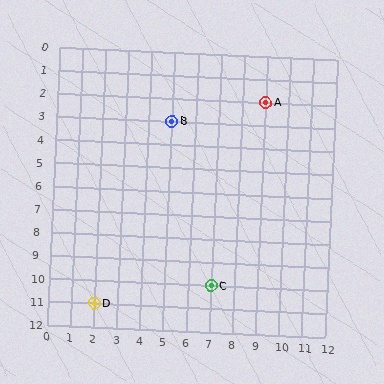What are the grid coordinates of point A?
Point A is at grid coordinates (9, 2).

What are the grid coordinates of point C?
Point C is at grid coordinates (7, 10).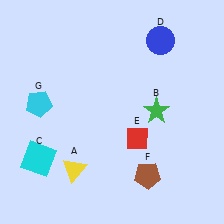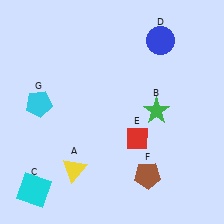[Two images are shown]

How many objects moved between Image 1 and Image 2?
1 object moved between the two images.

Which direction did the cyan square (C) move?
The cyan square (C) moved down.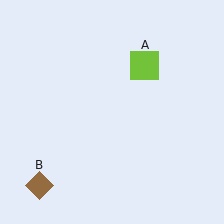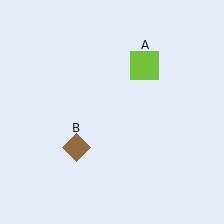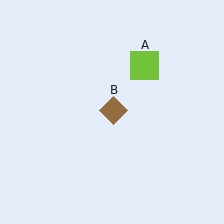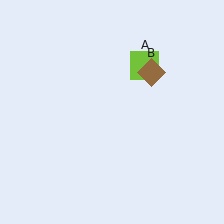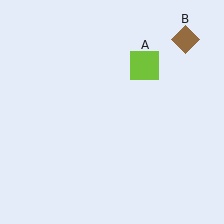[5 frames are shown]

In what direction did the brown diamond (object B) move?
The brown diamond (object B) moved up and to the right.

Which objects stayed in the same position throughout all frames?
Lime square (object A) remained stationary.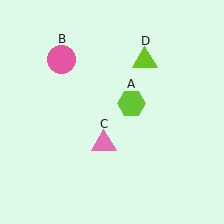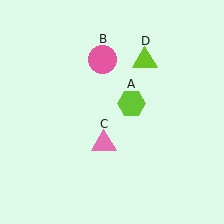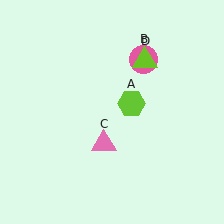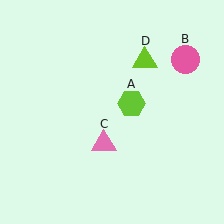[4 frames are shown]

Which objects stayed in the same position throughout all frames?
Lime hexagon (object A) and pink triangle (object C) and lime triangle (object D) remained stationary.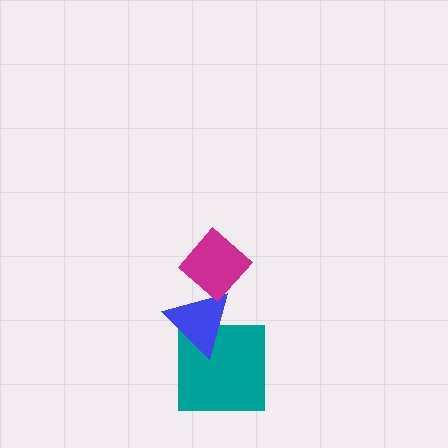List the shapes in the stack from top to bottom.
From top to bottom: the magenta diamond, the blue triangle, the teal square.